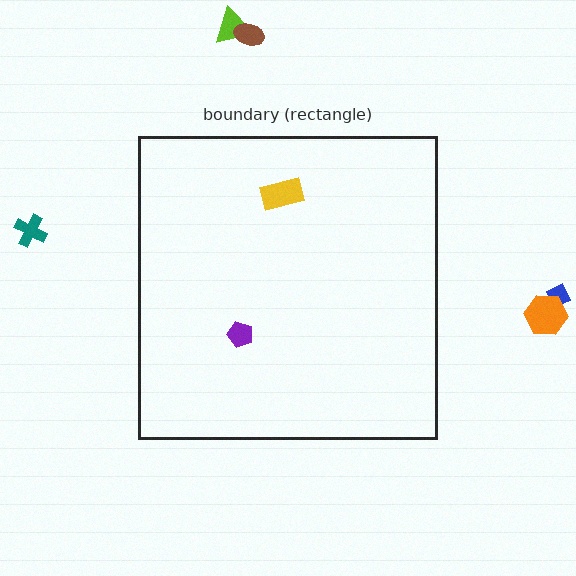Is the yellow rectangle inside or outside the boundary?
Inside.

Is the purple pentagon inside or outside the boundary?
Inside.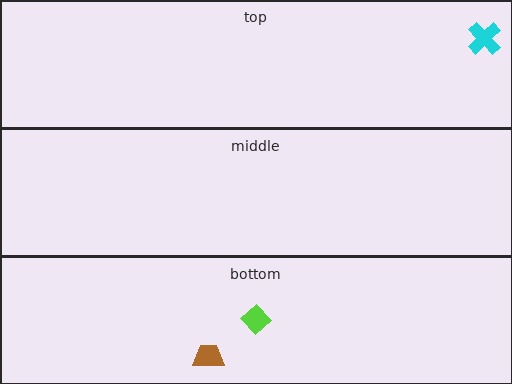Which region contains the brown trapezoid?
The bottom region.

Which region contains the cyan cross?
The top region.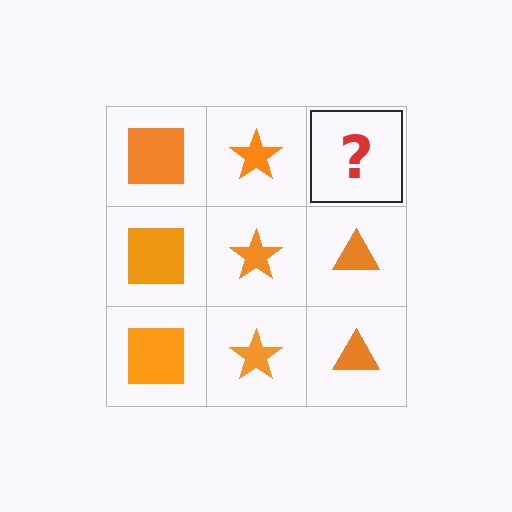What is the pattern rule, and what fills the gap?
The rule is that each column has a consistent shape. The gap should be filled with an orange triangle.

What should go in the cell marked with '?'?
The missing cell should contain an orange triangle.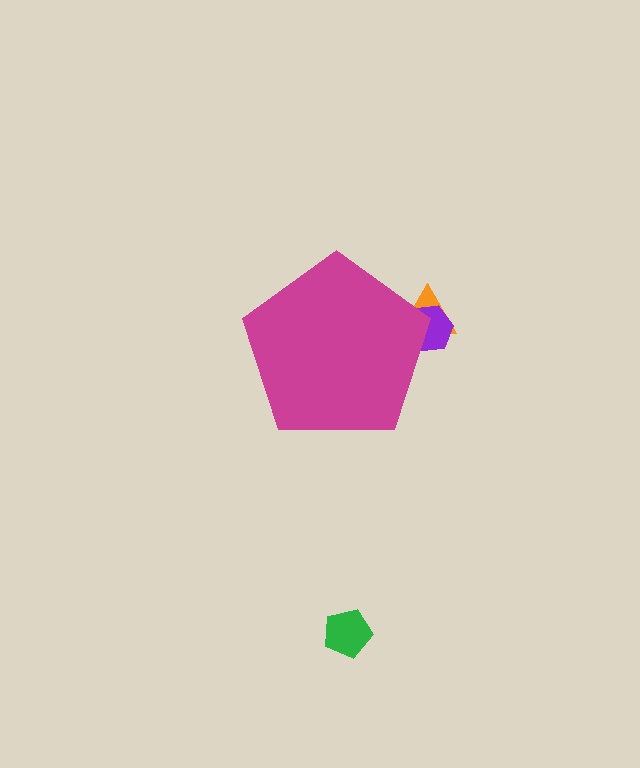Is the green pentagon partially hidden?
No, the green pentagon is fully visible.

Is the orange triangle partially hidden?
Yes, the orange triangle is partially hidden behind the magenta pentagon.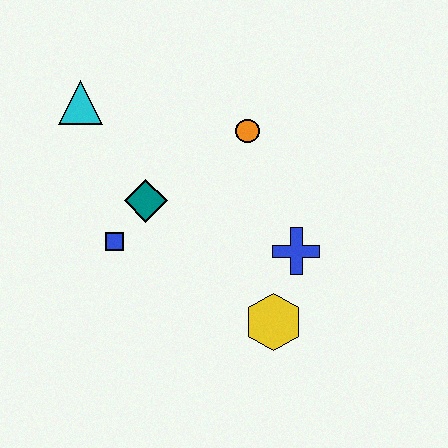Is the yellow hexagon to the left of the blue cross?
Yes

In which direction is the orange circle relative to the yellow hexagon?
The orange circle is above the yellow hexagon.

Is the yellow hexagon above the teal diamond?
No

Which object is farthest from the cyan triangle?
The yellow hexagon is farthest from the cyan triangle.